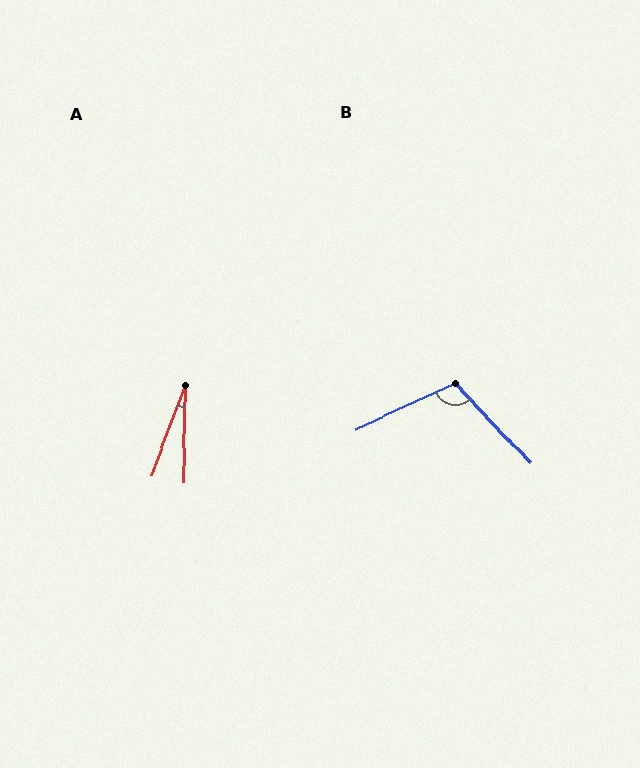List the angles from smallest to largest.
A (19°), B (109°).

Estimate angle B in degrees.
Approximately 109 degrees.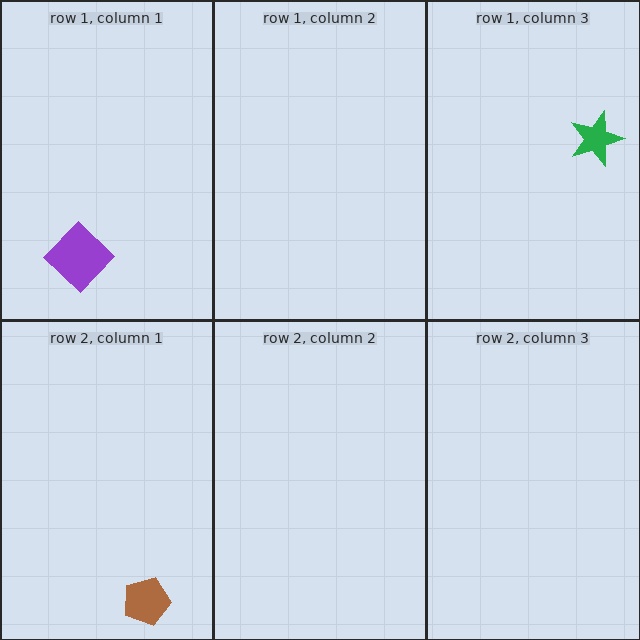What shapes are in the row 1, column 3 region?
The green star.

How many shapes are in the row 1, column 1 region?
1.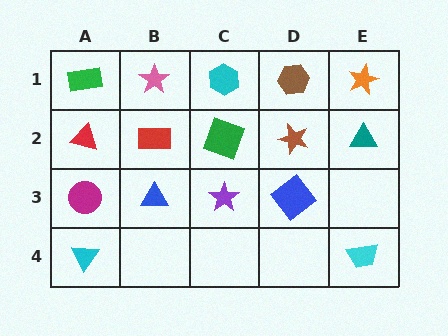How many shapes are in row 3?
4 shapes.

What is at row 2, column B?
A red rectangle.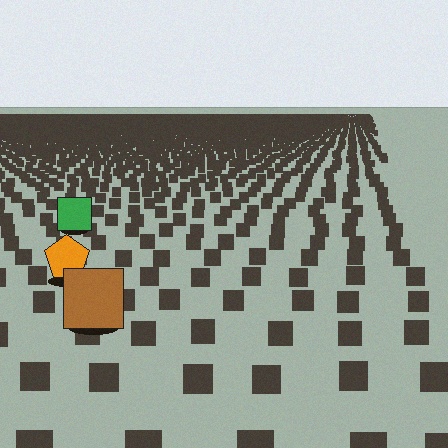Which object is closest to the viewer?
The brown square is closest. The texture marks near it are larger and more spread out.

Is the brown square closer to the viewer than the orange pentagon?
Yes. The brown square is closer — you can tell from the texture gradient: the ground texture is coarser near it.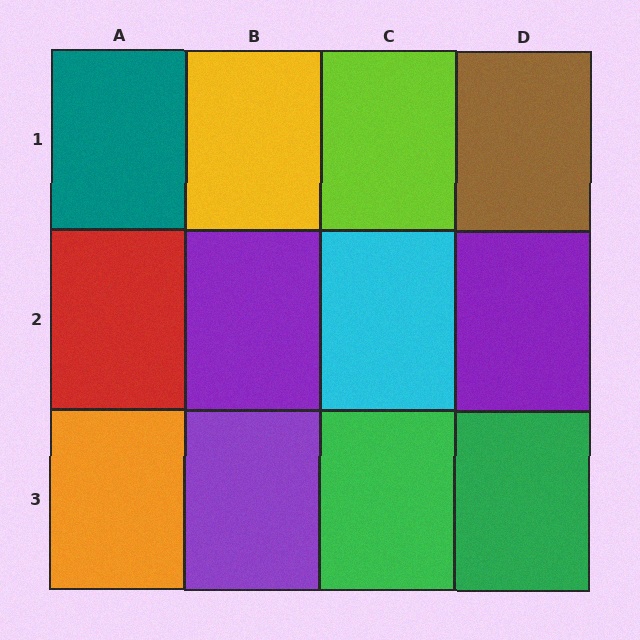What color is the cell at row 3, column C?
Green.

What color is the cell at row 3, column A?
Orange.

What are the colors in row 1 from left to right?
Teal, yellow, lime, brown.